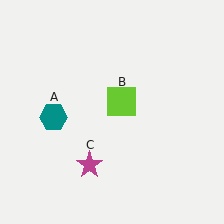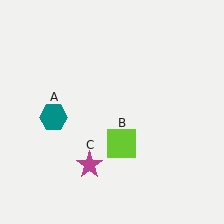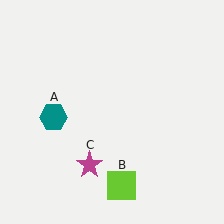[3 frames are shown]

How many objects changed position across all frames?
1 object changed position: lime square (object B).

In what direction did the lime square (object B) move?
The lime square (object B) moved down.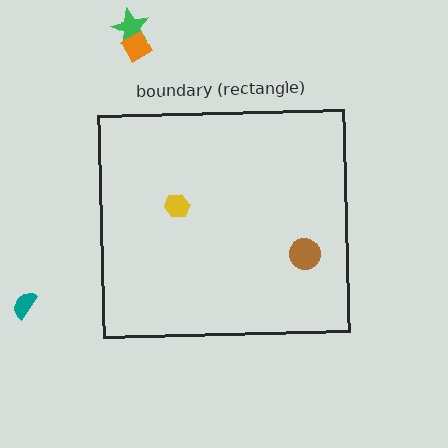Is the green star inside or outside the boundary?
Outside.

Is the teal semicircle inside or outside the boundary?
Outside.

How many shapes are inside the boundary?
2 inside, 3 outside.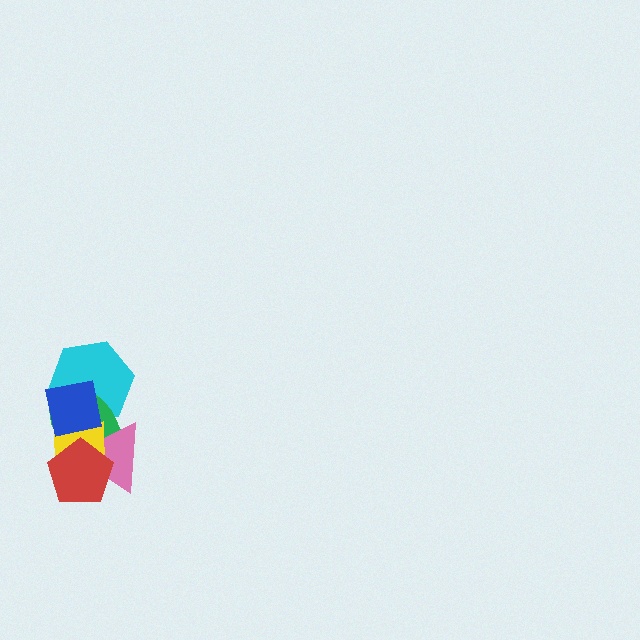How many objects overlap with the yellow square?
5 objects overlap with the yellow square.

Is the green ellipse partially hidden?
Yes, it is partially covered by another shape.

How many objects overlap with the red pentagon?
3 objects overlap with the red pentagon.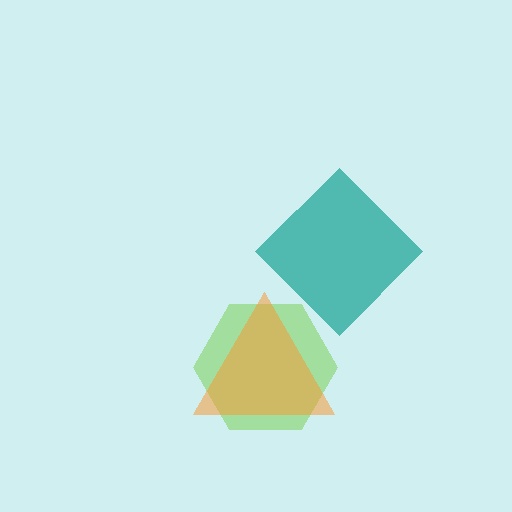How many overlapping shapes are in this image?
There are 3 overlapping shapes in the image.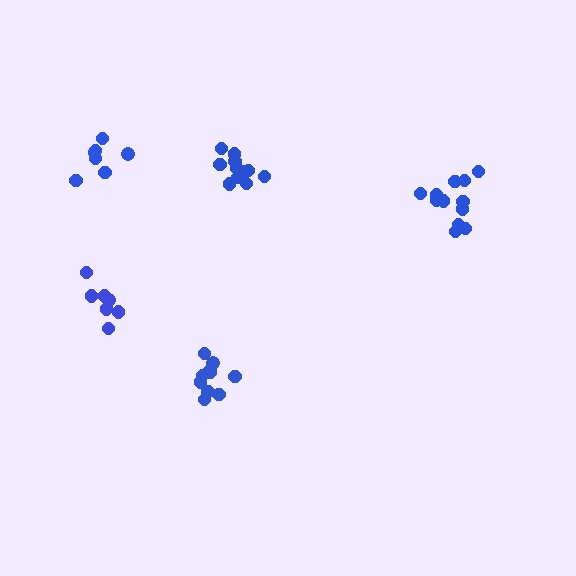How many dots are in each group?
Group 1: 10 dots, Group 2: 11 dots, Group 3: 12 dots, Group 4: 7 dots, Group 5: 7 dots (47 total).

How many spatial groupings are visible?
There are 5 spatial groupings.